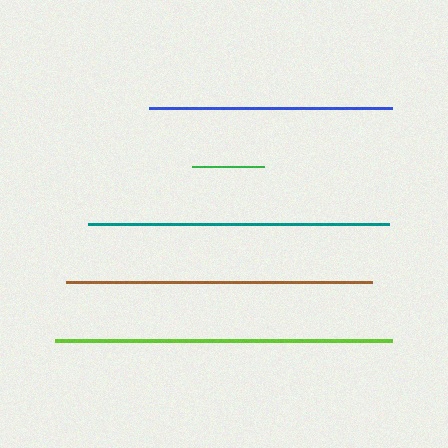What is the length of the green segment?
The green segment is approximately 72 pixels long.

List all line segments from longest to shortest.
From longest to shortest: lime, brown, teal, blue, green.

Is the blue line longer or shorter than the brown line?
The brown line is longer than the blue line.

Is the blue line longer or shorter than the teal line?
The teal line is longer than the blue line.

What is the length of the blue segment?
The blue segment is approximately 244 pixels long.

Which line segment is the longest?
The lime line is the longest at approximately 337 pixels.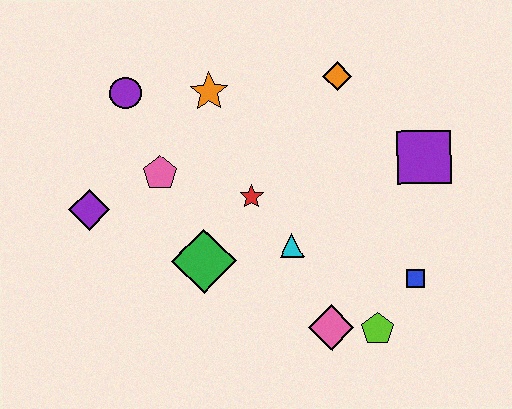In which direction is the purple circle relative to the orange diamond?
The purple circle is to the left of the orange diamond.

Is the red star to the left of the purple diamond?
No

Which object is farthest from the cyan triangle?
The purple circle is farthest from the cyan triangle.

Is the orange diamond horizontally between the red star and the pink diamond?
No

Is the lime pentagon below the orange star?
Yes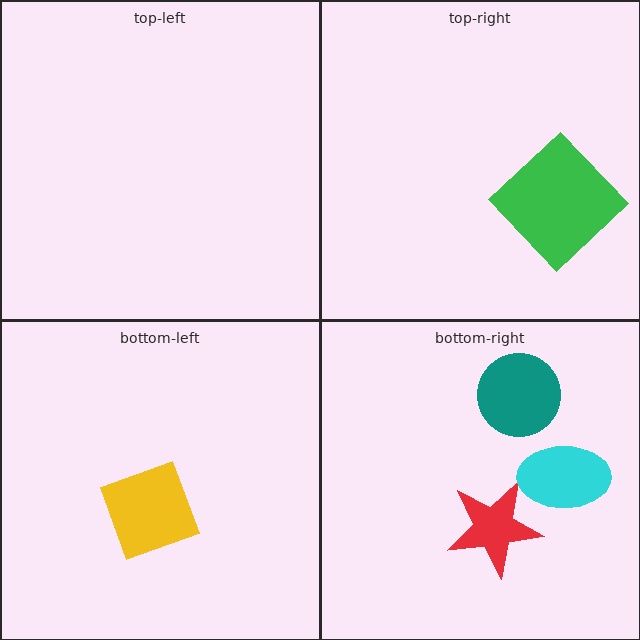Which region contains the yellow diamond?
The bottom-left region.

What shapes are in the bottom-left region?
The yellow diamond.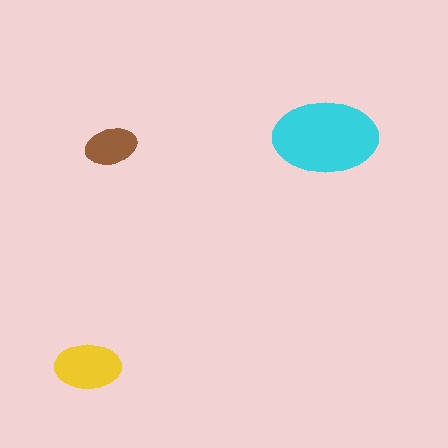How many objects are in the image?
There are 3 objects in the image.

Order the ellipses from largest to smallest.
the cyan one, the yellow one, the brown one.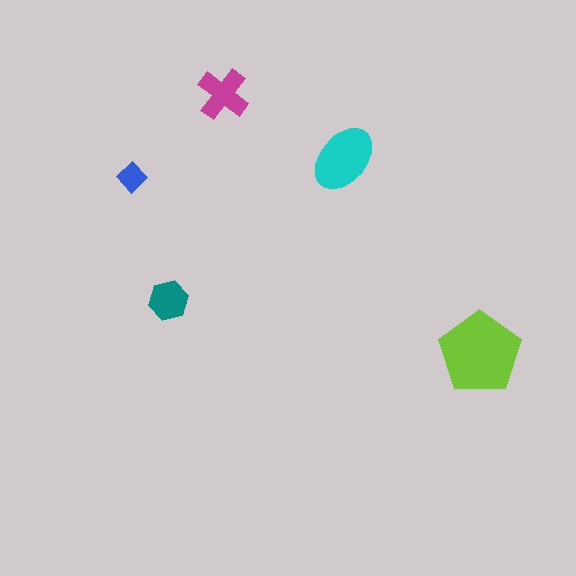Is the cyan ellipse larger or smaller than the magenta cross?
Larger.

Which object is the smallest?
The blue diamond.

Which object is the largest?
The lime pentagon.